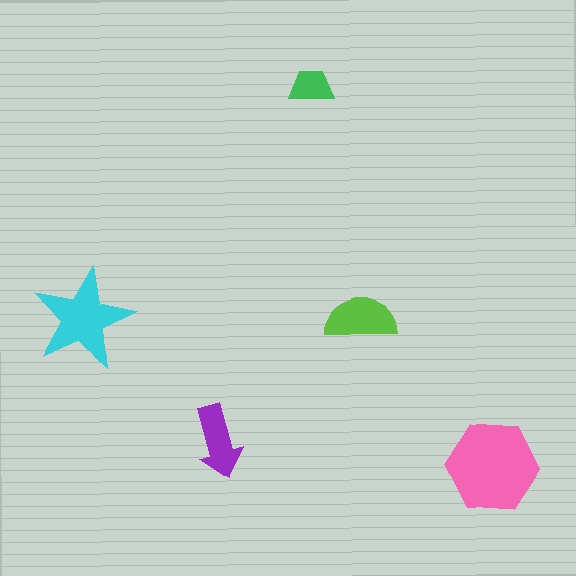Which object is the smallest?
The green trapezoid.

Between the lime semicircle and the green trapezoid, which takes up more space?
The lime semicircle.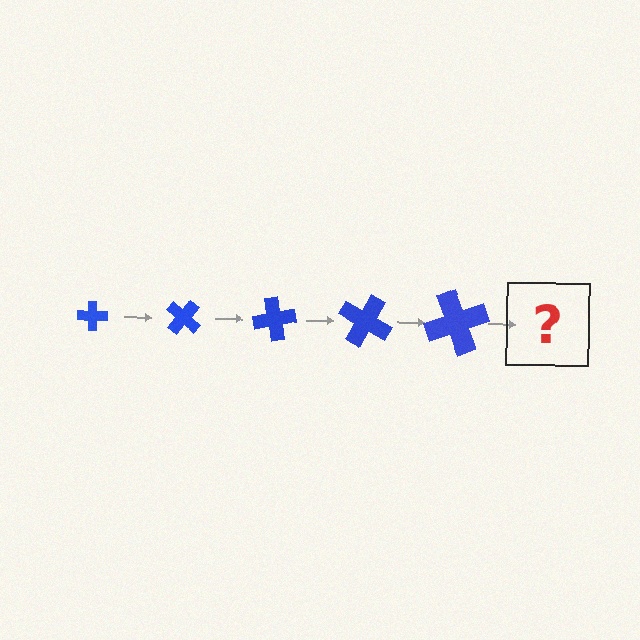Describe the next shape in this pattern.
It should be a cross, larger than the previous one and rotated 200 degrees from the start.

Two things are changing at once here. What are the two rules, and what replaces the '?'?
The two rules are that the cross grows larger each step and it rotates 40 degrees each step. The '?' should be a cross, larger than the previous one and rotated 200 degrees from the start.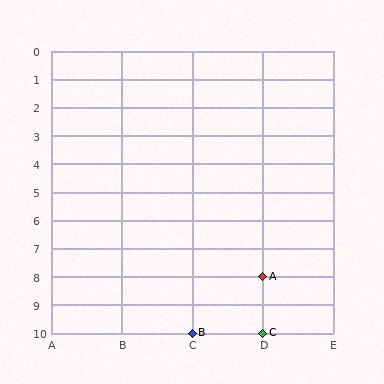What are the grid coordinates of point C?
Point C is at grid coordinates (D, 10).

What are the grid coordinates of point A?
Point A is at grid coordinates (D, 8).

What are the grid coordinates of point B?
Point B is at grid coordinates (C, 10).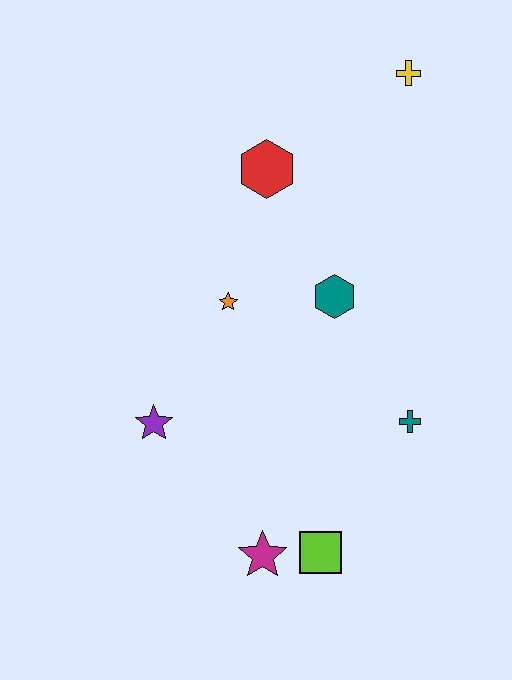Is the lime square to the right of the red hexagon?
Yes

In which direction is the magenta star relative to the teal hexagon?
The magenta star is below the teal hexagon.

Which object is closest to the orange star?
The teal hexagon is closest to the orange star.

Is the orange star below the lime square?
No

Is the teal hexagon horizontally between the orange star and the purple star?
No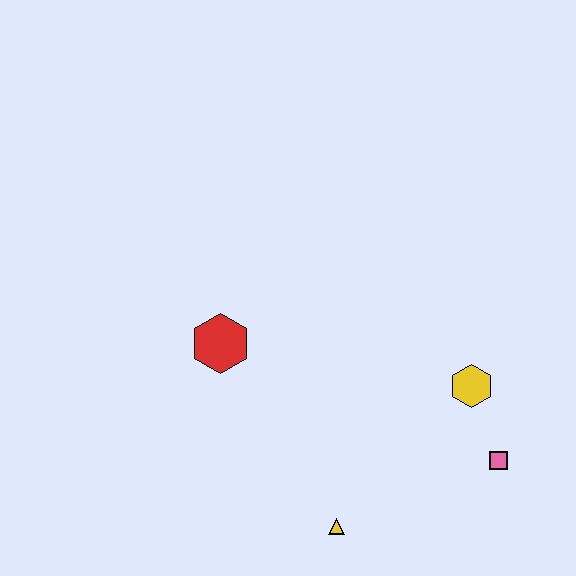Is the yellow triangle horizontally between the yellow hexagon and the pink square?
No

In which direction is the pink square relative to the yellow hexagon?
The pink square is below the yellow hexagon.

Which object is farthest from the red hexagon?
The pink square is farthest from the red hexagon.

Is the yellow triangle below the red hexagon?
Yes